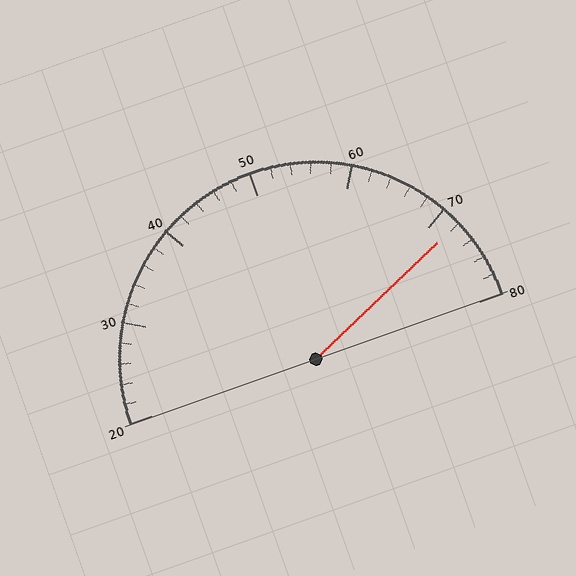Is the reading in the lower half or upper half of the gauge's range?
The reading is in the upper half of the range (20 to 80).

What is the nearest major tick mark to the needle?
The nearest major tick mark is 70.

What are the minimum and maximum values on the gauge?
The gauge ranges from 20 to 80.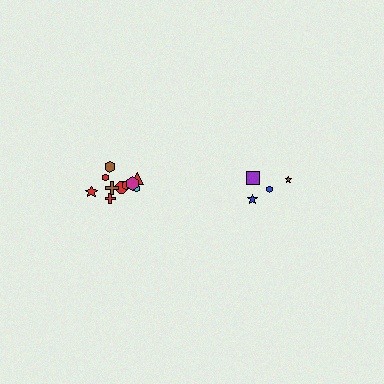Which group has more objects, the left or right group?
The left group.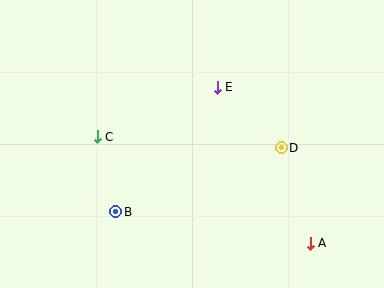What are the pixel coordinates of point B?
Point B is at (116, 212).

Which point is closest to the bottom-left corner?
Point B is closest to the bottom-left corner.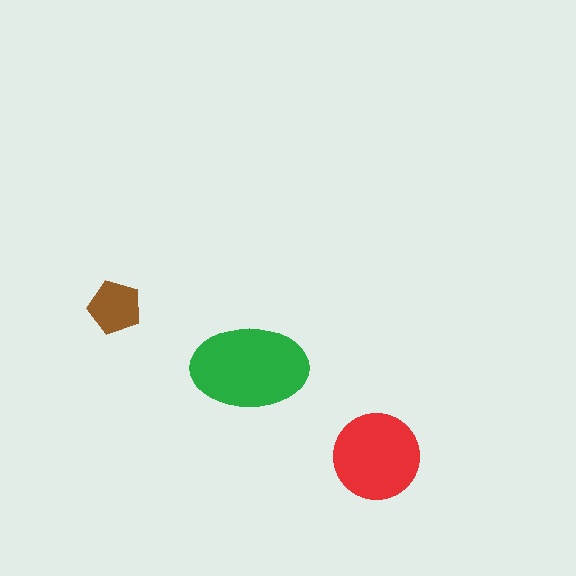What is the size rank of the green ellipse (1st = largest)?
1st.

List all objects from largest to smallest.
The green ellipse, the red circle, the brown pentagon.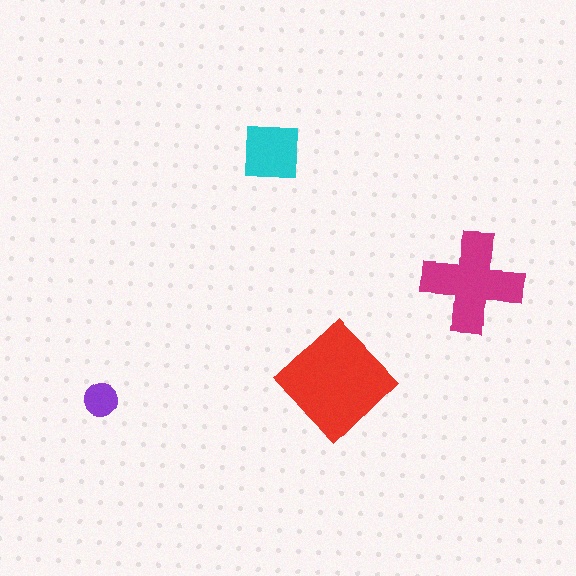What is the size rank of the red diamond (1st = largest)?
1st.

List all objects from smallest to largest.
The purple circle, the cyan square, the magenta cross, the red diamond.